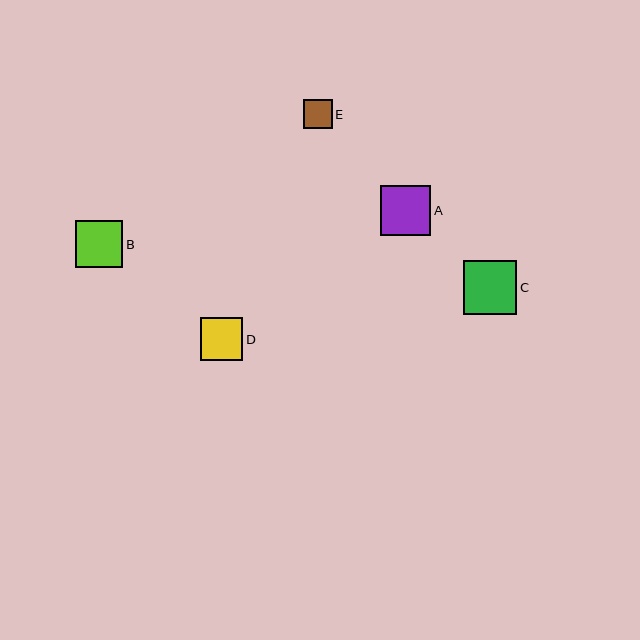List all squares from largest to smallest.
From largest to smallest: C, A, B, D, E.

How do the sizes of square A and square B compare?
Square A and square B are approximately the same size.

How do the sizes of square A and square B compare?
Square A and square B are approximately the same size.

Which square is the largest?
Square C is the largest with a size of approximately 53 pixels.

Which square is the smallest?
Square E is the smallest with a size of approximately 29 pixels.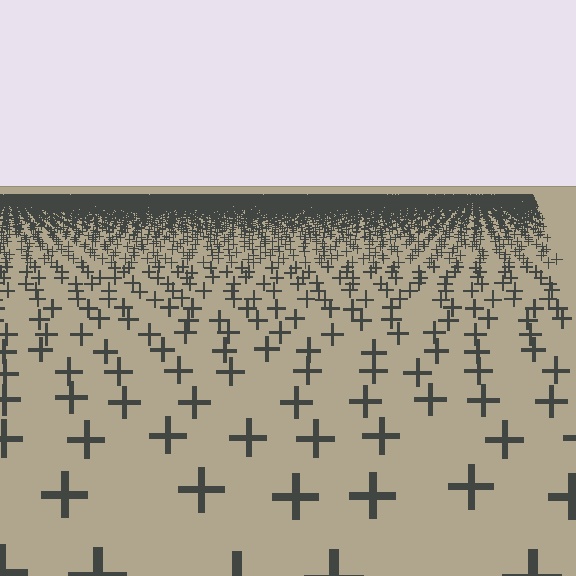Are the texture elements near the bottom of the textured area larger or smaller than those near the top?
Larger. Near the bottom, elements are closer to the viewer and appear at a bigger on-screen size.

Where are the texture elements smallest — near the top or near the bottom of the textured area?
Near the top.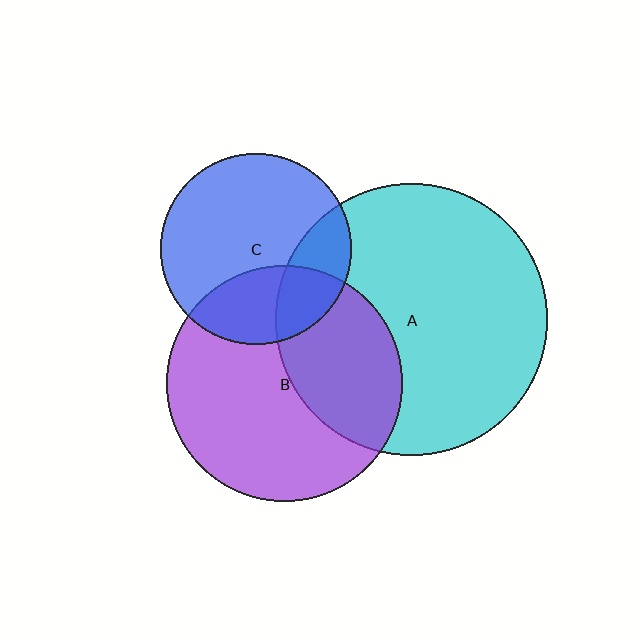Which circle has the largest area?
Circle A (cyan).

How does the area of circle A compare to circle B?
Approximately 1.3 times.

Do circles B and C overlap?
Yes.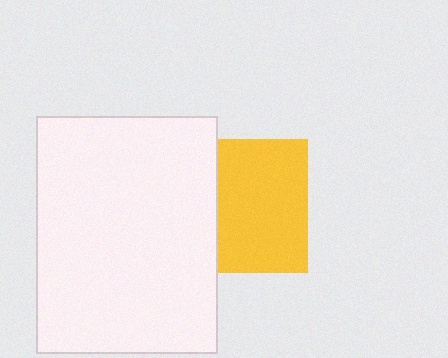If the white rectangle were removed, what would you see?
You would see the complete yellow square.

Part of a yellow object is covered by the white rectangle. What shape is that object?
It is a square.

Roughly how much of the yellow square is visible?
Most of it is visible (roughly 67%).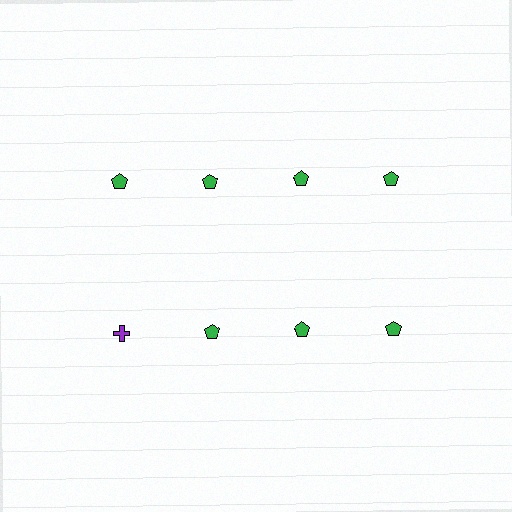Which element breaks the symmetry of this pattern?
The purple cross in the second row, leftmost column breaks the symmetry. All other shapes are green pentagons.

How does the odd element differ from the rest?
It differs in both color (purple instead of green) and shape (cross instead of pentagon).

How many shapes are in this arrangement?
There are 8 shapes arranged in a grid pattern.